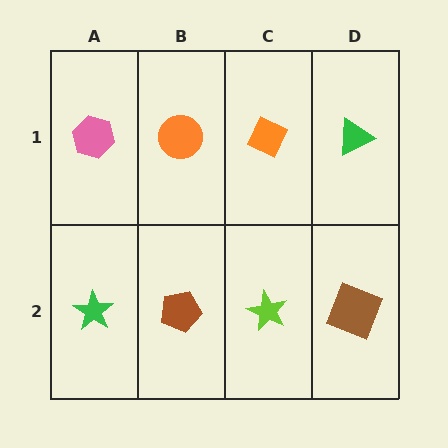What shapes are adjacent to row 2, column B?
An orange circle (row 1, column B), a green star (row 2, column A), a lime star (row 2, column C).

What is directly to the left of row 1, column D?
An orange diamond.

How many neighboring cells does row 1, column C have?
3.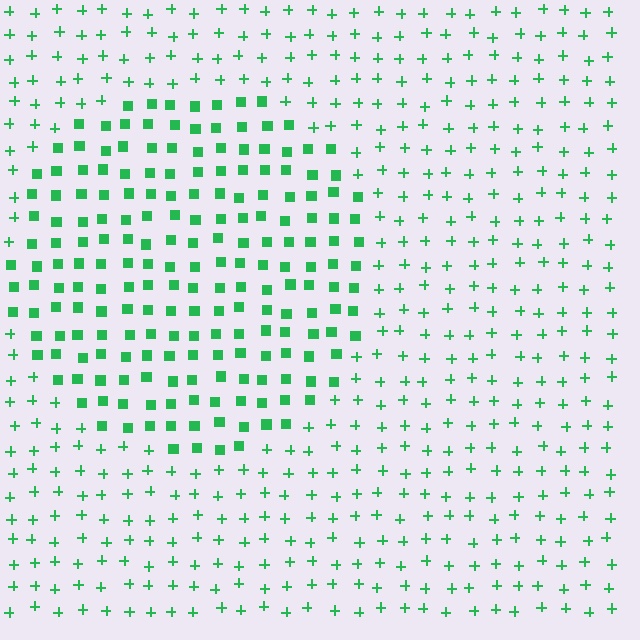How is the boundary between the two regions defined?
The boundary is defined by a change in element shape: squares inside vs. plus signs outside. All elements share the same color and spacing.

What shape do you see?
I see a circle.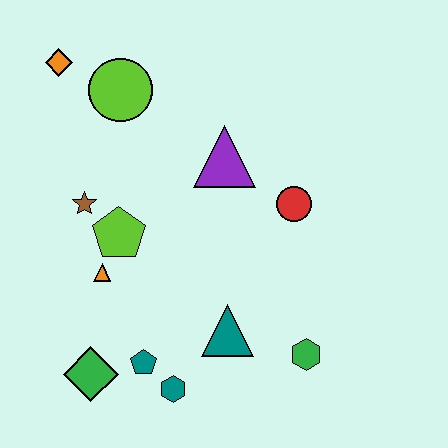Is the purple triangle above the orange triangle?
Yes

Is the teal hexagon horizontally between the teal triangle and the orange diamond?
Yes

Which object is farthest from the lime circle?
The green hexagon is farthest from the lime circle.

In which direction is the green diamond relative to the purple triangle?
The green diamond is below the purple triangle.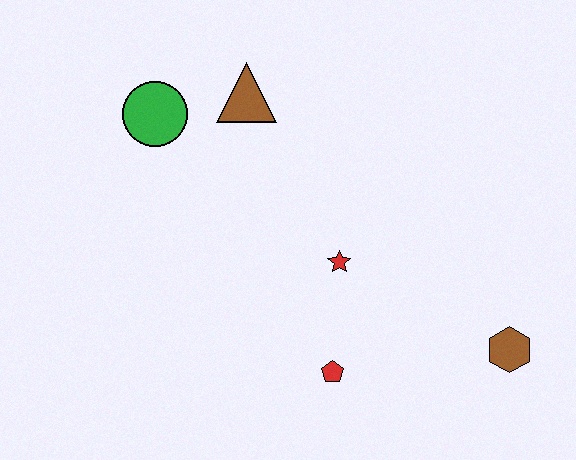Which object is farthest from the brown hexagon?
The green circle is farthest from the brown hexagon.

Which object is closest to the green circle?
The brown triangle is closest to the green circle.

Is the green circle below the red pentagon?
No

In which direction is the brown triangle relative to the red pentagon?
The brown triangle is above the red pentagon.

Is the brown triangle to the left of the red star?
Yes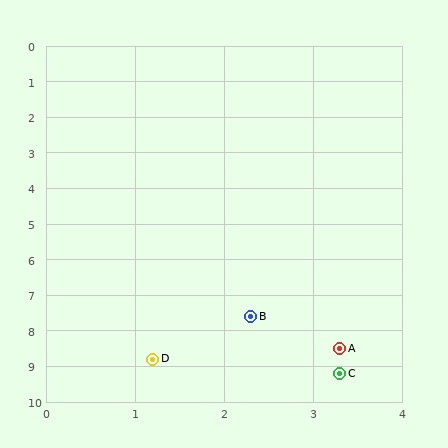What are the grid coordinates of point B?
Point B is at approximately (2.3, 7.6).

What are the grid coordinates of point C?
Point C is at approximately (3.3, 9.2).